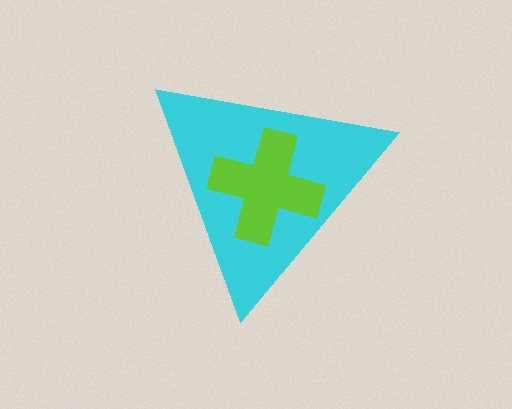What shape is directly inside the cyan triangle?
The lime cross.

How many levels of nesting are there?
2.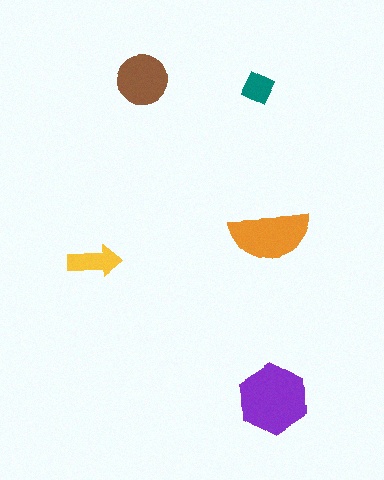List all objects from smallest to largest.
The teal diamond, the yellow arrow, the brown circle, the orange semicircle, the purple hexagon.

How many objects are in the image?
There are 5 objects in the image.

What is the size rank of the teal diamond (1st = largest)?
5th.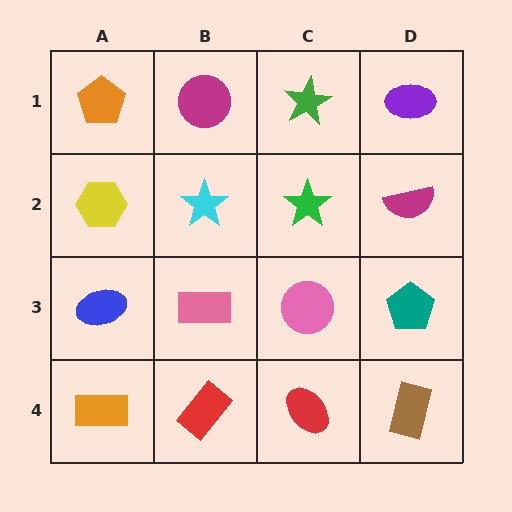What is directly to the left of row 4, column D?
A red ellipse.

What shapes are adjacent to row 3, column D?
A magenta semicircle (row 2, column D), a brown rectangle (row 4, column D), a pink circle (row 3, column C).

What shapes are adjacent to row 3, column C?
A green star (row 2, column C), a red ellipse (row 4, column C), a pink rectangle (row 3, column B), a teal pentagon (row 3, column D).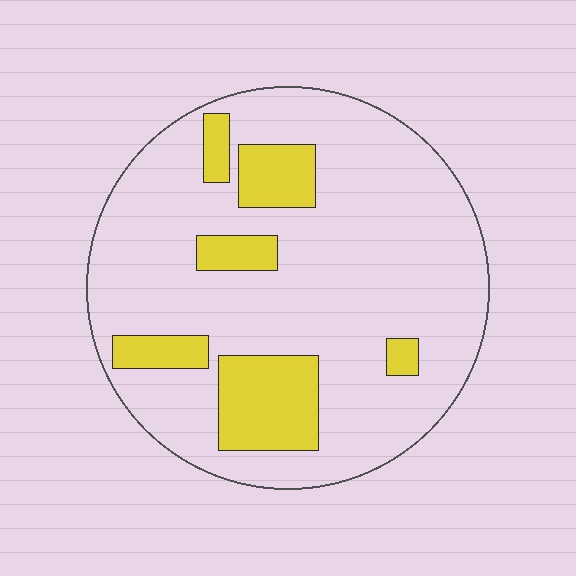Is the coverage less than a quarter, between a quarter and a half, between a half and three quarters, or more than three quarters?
Less than a quarter.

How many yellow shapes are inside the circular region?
6.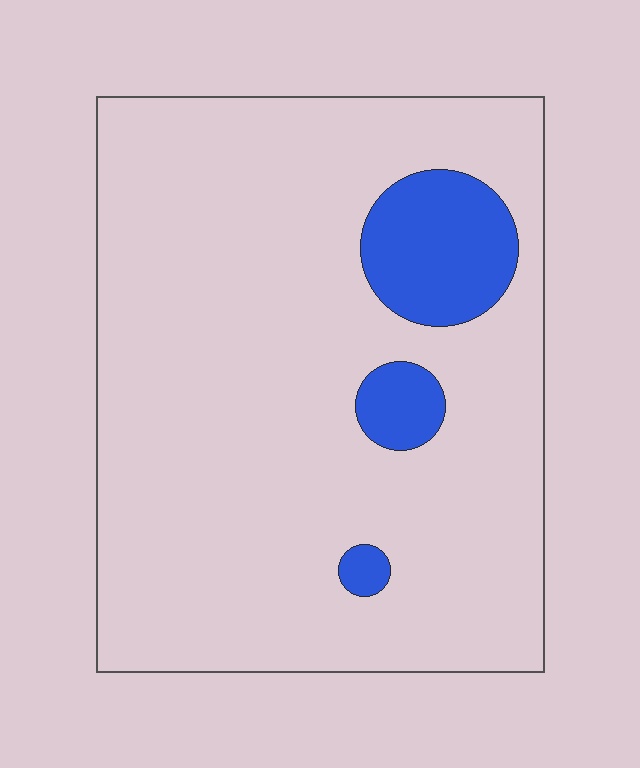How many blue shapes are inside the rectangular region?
3.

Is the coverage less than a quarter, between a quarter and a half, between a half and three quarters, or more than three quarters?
Less than a quarter.